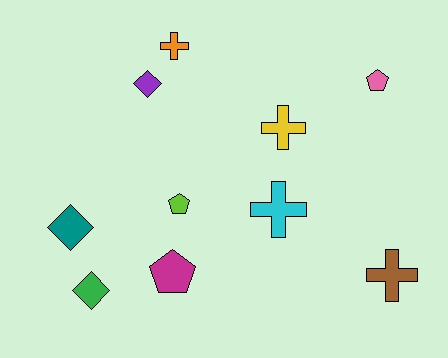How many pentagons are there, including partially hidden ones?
There are 3 pentagons.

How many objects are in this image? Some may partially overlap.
There are 10 objects.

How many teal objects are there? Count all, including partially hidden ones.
There is 1 teal object.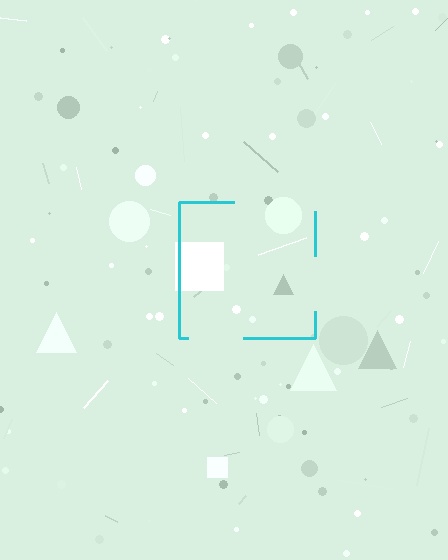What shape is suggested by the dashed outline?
The dashed outline suggests a square.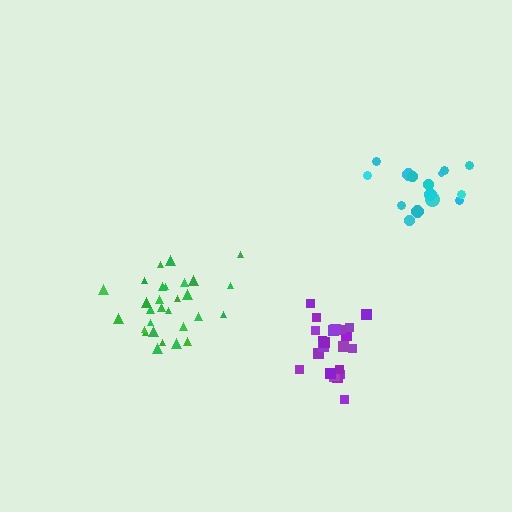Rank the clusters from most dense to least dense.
purple, green, cyan.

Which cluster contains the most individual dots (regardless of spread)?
Green (29).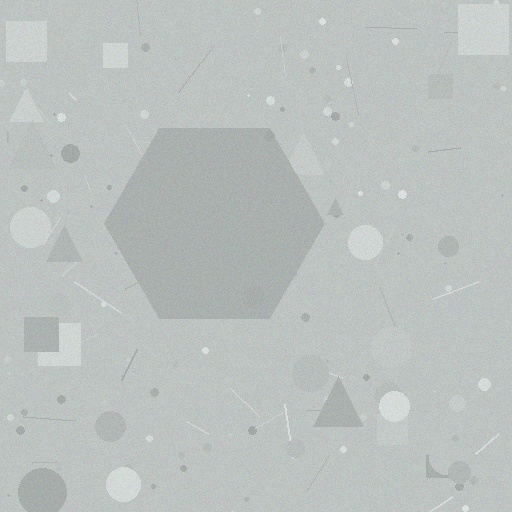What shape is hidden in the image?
A hexagon is hidden in the image.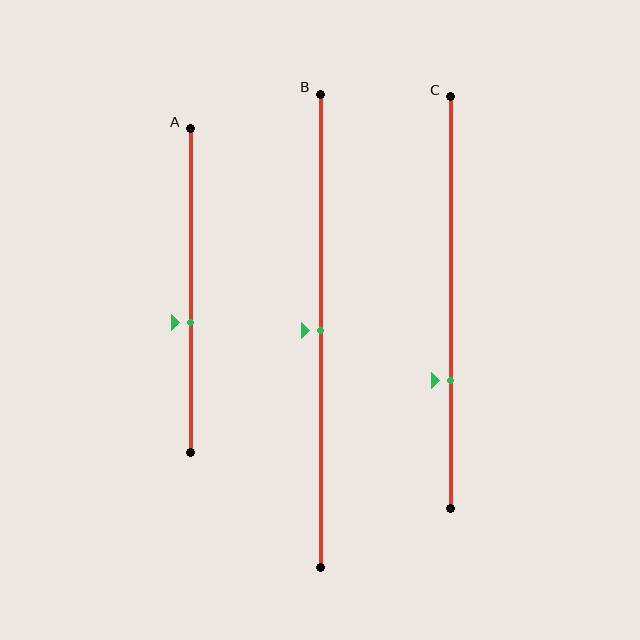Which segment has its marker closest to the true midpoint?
Segment B has its marker closest to the true midpoint.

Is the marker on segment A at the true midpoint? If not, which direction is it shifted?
No, the marker on segment A is shifted downward by about 10% of the segment length.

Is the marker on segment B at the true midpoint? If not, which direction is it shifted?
Yes, the marker on segment B is at the true midpoint.